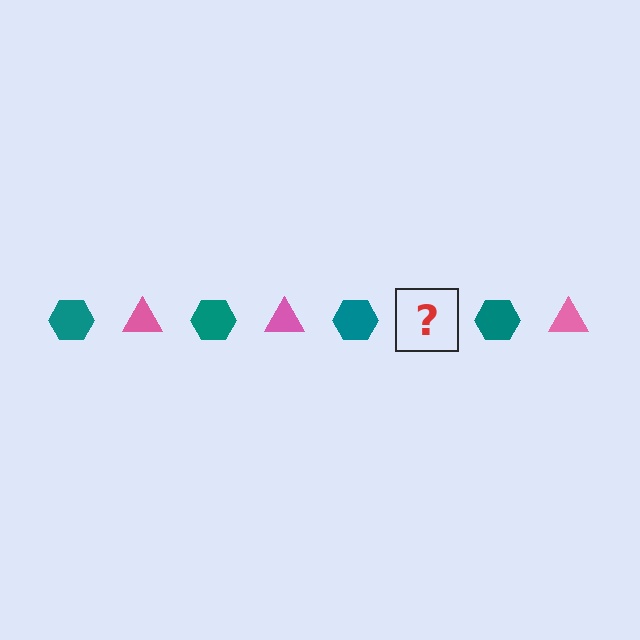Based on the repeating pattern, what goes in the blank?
The blank should be a pink triangle.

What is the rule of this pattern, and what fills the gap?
The rule is that the pattern alternates between teal hexagon and pink triangle. The gap should be filled with a pink triangle.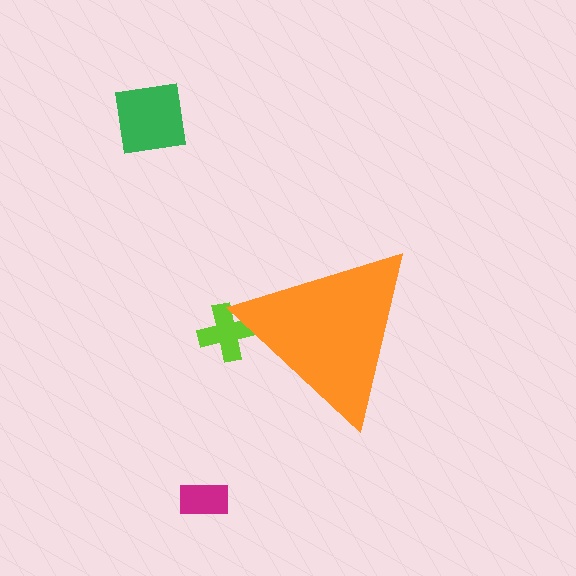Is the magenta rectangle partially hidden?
No, the magenta rectangle is fully visible.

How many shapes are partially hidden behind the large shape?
1 shape is partially hidden.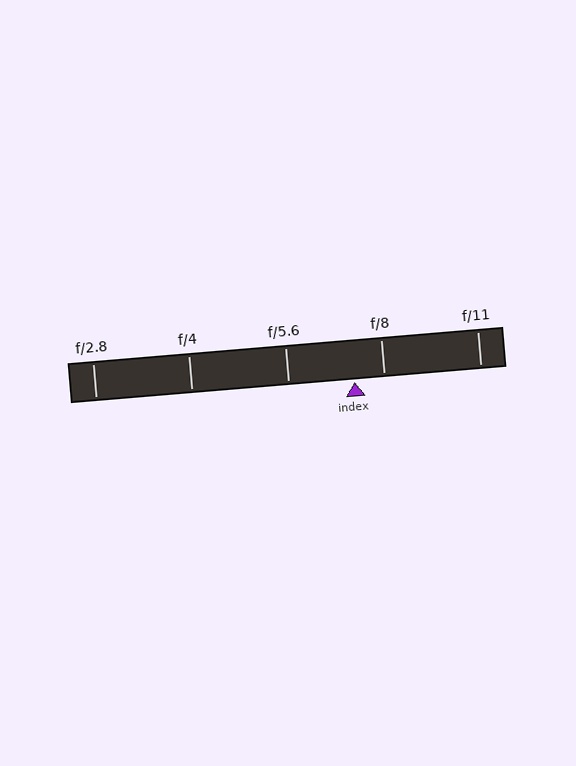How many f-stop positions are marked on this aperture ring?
There are 5 f-stop positions marked.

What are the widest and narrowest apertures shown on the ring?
The widest aperture shown is f/2.8 and the narrowest is f/11.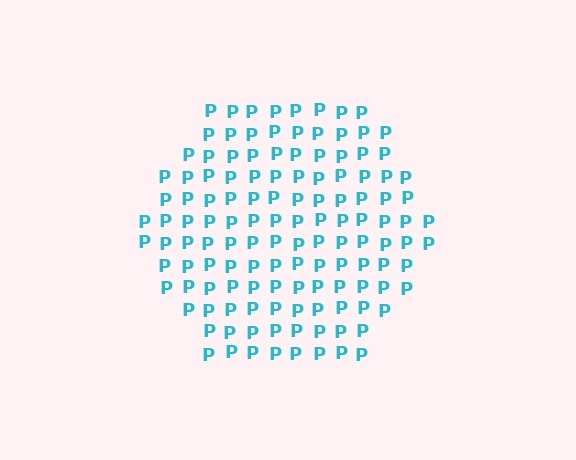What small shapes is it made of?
It is made of small letter P's.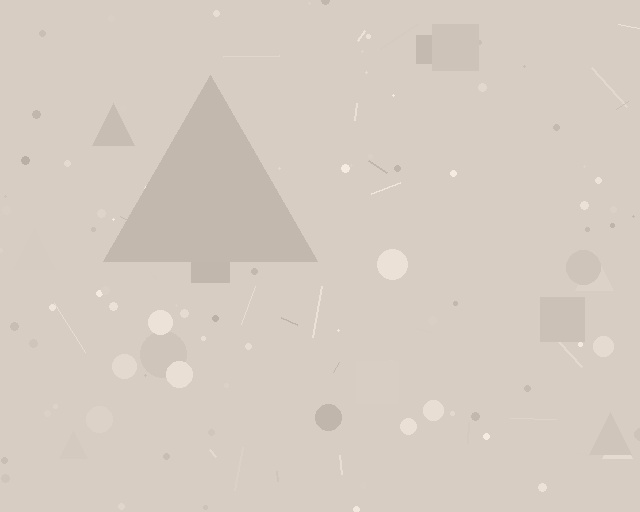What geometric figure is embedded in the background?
A triangle is embedded in the background.